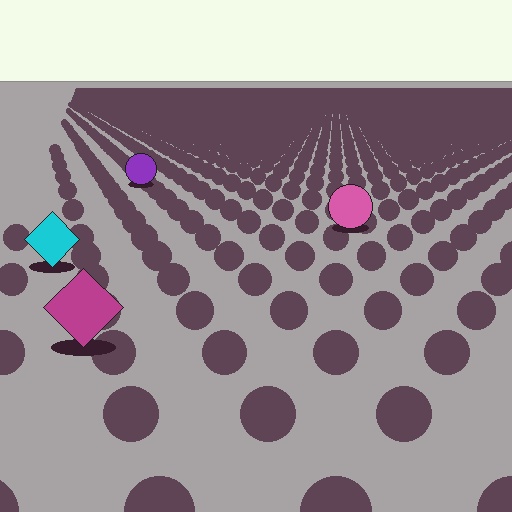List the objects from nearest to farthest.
From nearest to farthest: the magenta diamond, the cyan diamond, the pink circle, the purple circle.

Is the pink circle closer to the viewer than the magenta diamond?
No. The magenta diamond is closer — you can tell from the texture gradient: the ground texture is coarser near it.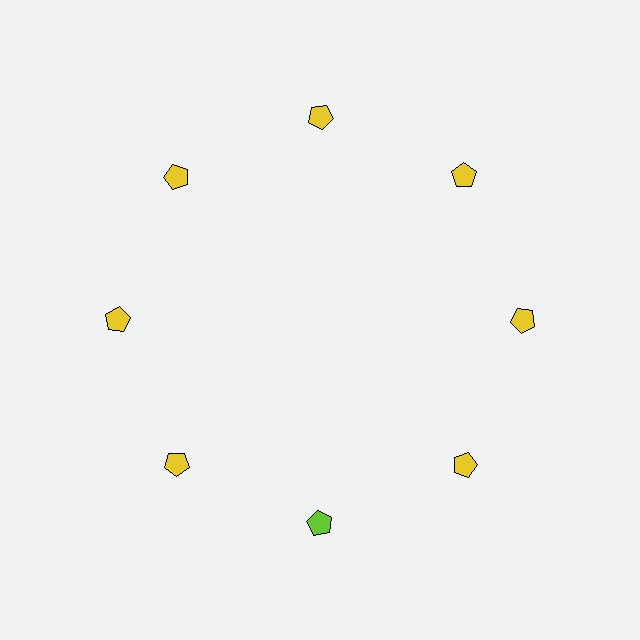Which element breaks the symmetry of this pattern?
The lime pentagon at roughly the 6 o'clock position breaks the symmetry. All other shapes are yellow pentagons.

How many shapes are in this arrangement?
There are 8 shapes arranged in a ring pattern.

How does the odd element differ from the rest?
It has a different color: lime instead of yellow.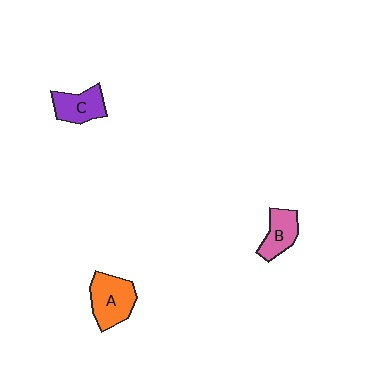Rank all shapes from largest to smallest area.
From largest to smallest: A (orange), C (purple), B (pink).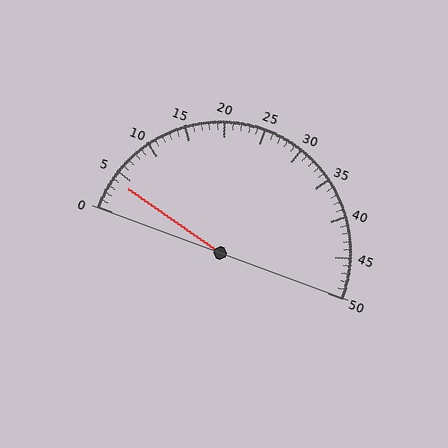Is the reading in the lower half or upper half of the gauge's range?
The reading is in the lower half of the range (0 to 50).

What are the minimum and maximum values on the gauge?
The gauge ranges from 0 to 50.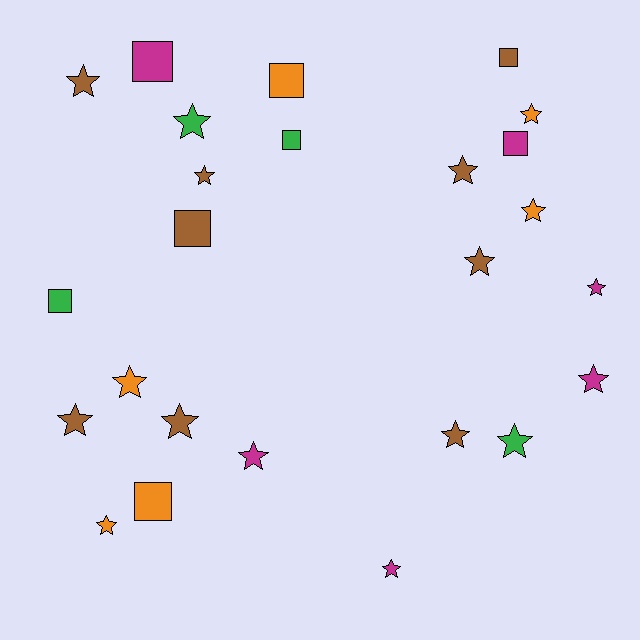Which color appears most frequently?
Brown, with 9 objects.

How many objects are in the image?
There are 25 objects.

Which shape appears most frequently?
Star, with 17 objects.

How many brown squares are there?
There are 2 brown squares.